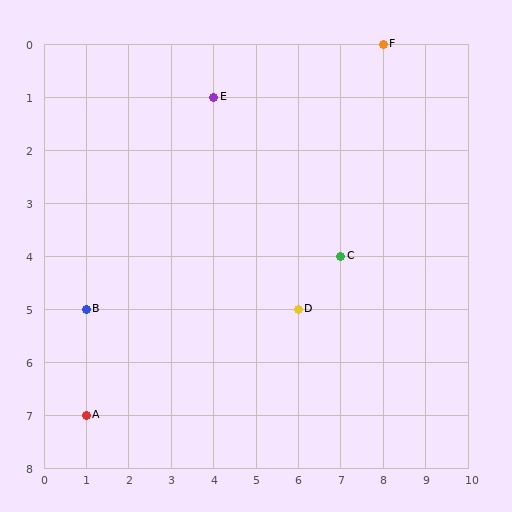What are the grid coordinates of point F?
Point F is at grid coordinates (8, 0).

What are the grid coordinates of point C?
Point C is at grid coordinates (7, 4).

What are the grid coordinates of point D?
Point D is at grid coordinates (6, 5).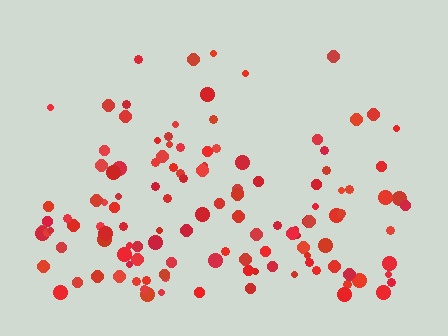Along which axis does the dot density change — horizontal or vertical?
Vertical.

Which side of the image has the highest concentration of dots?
The bottom.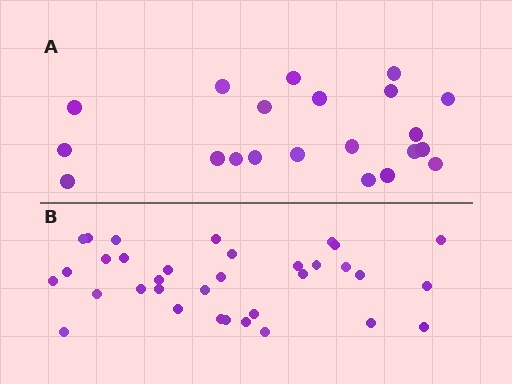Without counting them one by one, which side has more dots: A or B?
Region B (the bottom region) has more dots.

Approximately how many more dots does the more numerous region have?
Region B has approximately 15 more dots than region A.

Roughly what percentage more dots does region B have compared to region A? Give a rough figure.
About 60% more.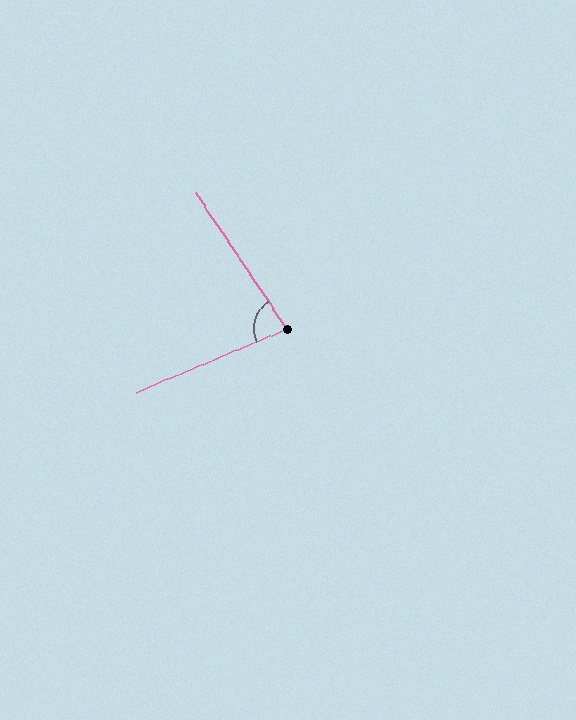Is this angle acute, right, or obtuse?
It is acute.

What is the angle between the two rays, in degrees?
Approximately 79 degrees.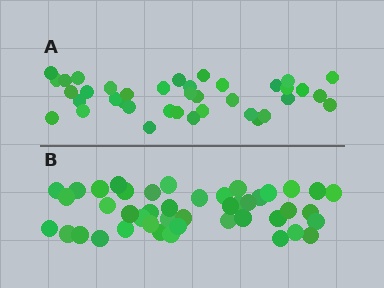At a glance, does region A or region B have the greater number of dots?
Region B (the bottom region) has more dots.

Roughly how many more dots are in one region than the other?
Region B has about 6 more dots than region A.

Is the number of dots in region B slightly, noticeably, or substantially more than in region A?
Region B has only slightly more — the two regions are fairly close. The ratio is roughly 1.2 to 1.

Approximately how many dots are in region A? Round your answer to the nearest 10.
About 40 dots. (The exact count is 38, which rounds to 40.)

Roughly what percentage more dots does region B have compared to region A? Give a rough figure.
About 15% more.